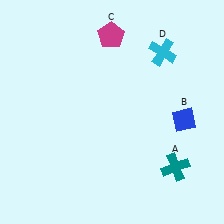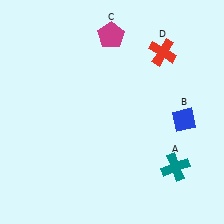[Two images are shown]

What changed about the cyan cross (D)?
In Image 1, D is cyan. In Image 2, it changed to red.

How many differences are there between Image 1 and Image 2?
There is 1 difference between the two images.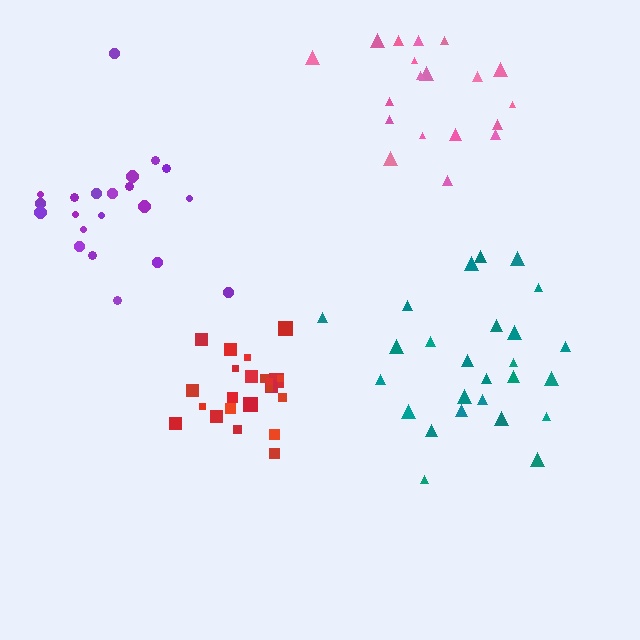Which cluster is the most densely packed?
Red.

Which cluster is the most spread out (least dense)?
Teal.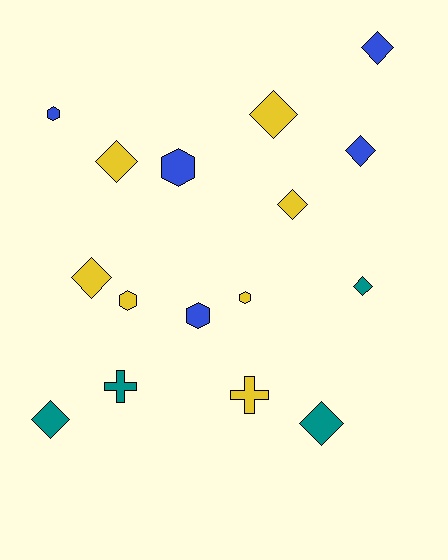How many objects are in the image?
There are 16 objects.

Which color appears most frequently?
Yellow, with 7 objects.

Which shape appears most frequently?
Diamond, with 9 objects.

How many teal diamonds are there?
There are 3 teal diamonds.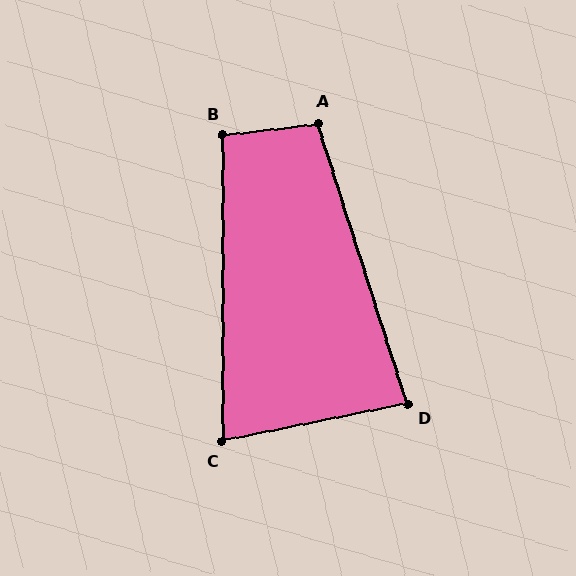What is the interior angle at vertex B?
Approximately 96 degrees (obtuse).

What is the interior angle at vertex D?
Approximately 84 degrees (acute).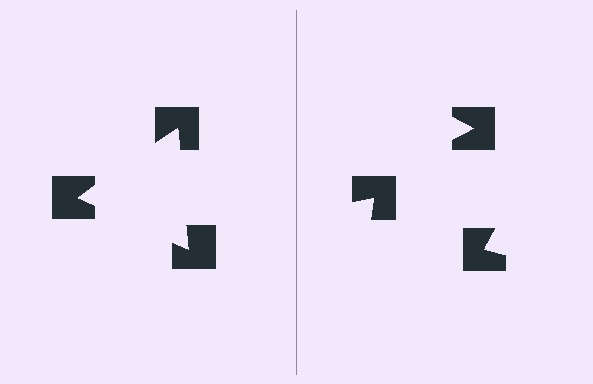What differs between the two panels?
The notched squares are positioned identically on both sides; only the wedge orientations differ. On the left they align to a triangle; on the right they are misaligned.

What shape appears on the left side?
An illusory triangle.